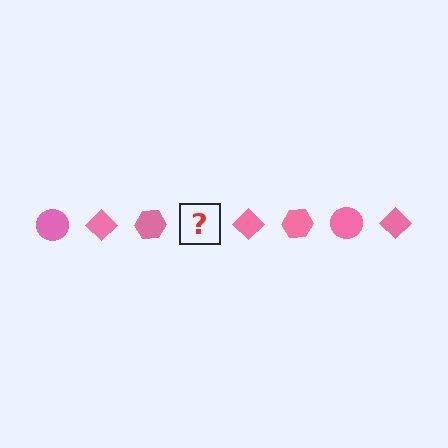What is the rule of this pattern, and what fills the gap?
The rule is that the pattern cycles through circle, diamond, hexagon shapes in pink. The gap should be filled with a pink circle.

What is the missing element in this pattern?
The missing element is a pink circle.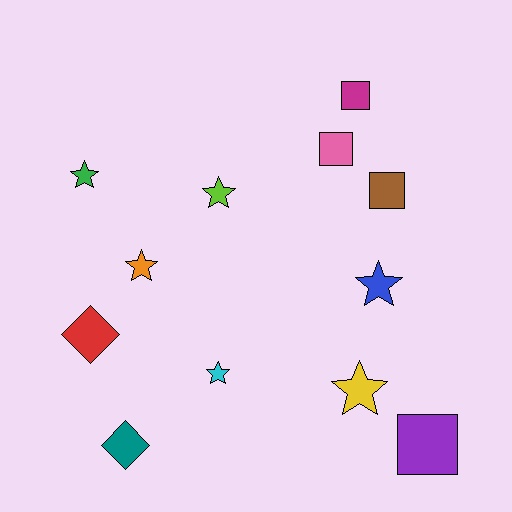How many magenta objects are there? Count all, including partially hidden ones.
There is 1 magenta object.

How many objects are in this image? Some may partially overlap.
There are 12 objects.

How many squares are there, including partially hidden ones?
There are 4 squares.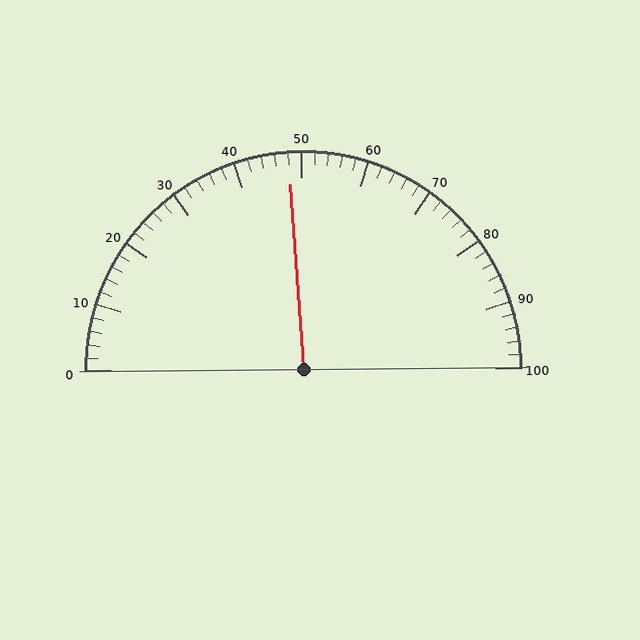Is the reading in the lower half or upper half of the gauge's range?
The reading is in the lower half of the range (0 to 100).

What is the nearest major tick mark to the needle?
The nearest major tick mark is 50.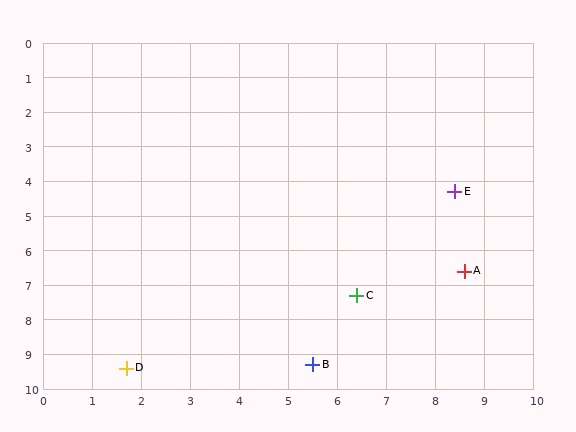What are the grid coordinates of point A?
Point A is at approximately (8.6, 6.6).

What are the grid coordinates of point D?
Point D is at approximately (1.7, 9.4).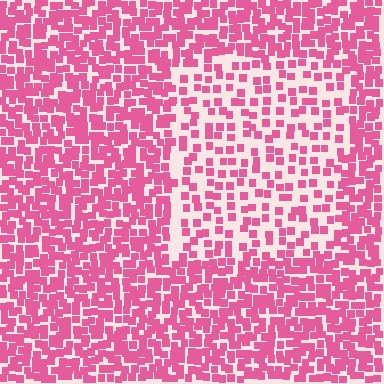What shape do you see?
I see a rectangle.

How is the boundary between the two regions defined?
The boundary is defined by a change in element density (approximately 2.2x ratio). All elements are the same color, size, and shape.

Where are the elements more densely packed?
The elements are more densely packed outside the rectangle boundary.